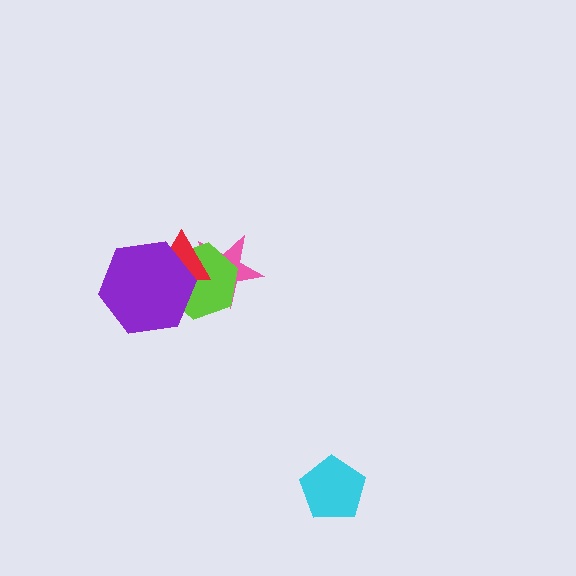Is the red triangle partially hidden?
Yes, it is partially covered by another shape.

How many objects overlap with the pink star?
2 objects overlap with the pink star.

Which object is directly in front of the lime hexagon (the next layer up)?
The red triangle is directly in front of the lime hexagon.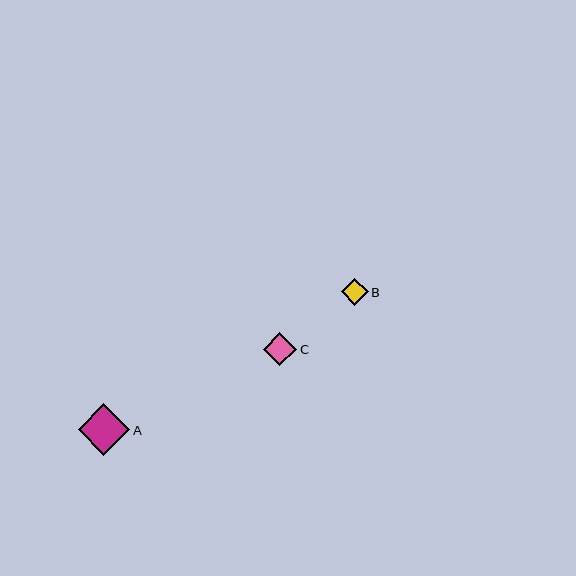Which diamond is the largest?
Diamond A is the largest with a size of approximately 52 pixels.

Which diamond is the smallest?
Diamond B is the smallest with a size of approximately 27 pixels.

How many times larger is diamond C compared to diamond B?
Diamond C is approximately 1.3 times the size of diamond B.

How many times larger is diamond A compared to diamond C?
Diamond A is approximately 1.5 times the size of diamond C.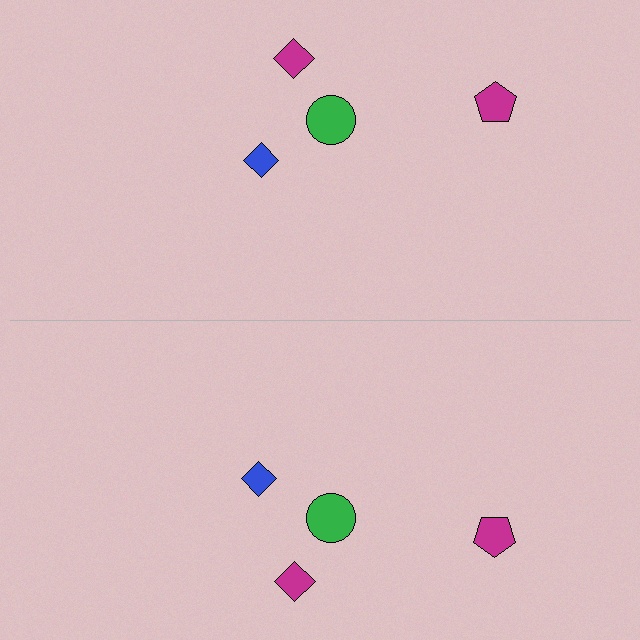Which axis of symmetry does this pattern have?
The pattern has a horizontal axis of symmetry running through the center of the image.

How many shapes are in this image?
There are 8 shapes in this image.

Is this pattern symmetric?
Yes, this pattern has bilateral (reflection) symmetry.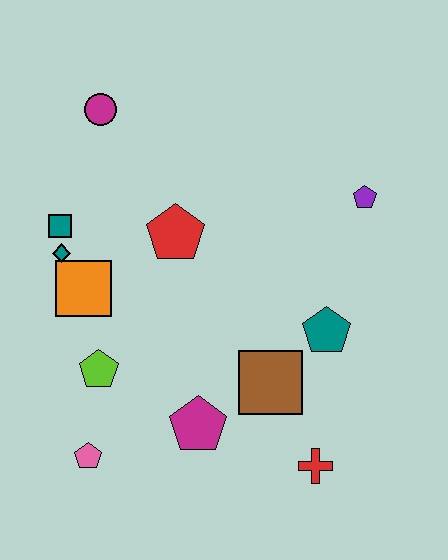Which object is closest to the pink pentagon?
The lime pentagon is closest to the pink pentagon.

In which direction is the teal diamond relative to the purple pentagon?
The teal diamond is to the left of the purple pentagon.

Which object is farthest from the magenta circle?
The red cross is farthest from the magenta circle.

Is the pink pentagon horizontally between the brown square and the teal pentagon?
No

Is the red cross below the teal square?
Yes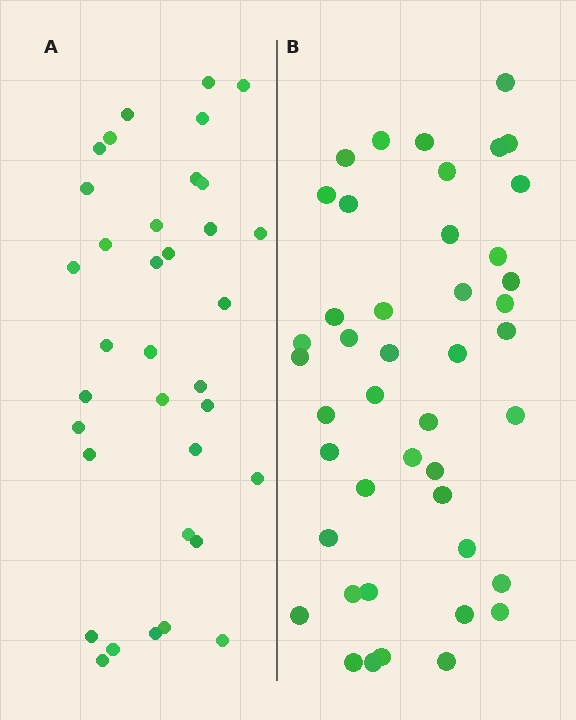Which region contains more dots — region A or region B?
Region B (the right region) has more dots.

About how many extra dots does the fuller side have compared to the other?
Region B has roughly 8 or so more dots than region A.